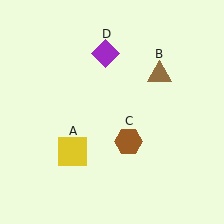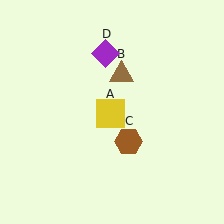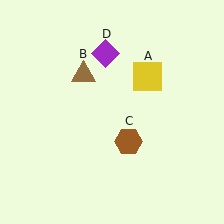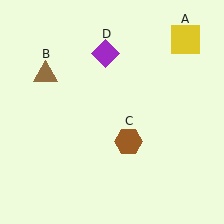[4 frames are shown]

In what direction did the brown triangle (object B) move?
The brown triangle (object B) moved left.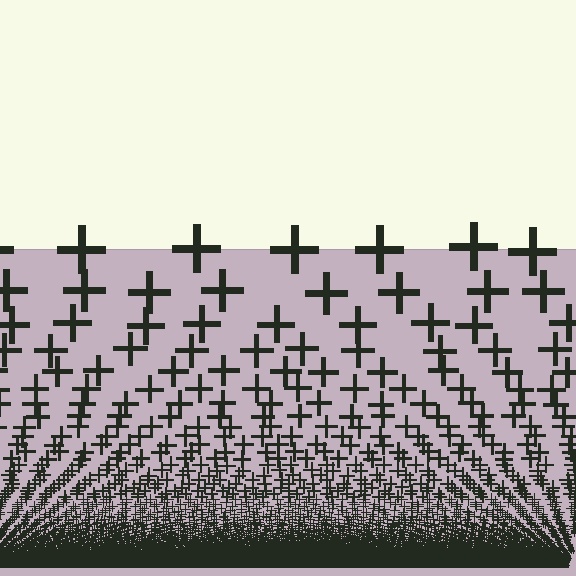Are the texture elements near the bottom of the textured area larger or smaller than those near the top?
Smaller. The gradient is inverted — elements near the bottom are smaller and denser.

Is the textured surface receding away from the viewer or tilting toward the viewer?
The surface appears to tilt toward the viewer. Texture elements get larger and sparser toward the top.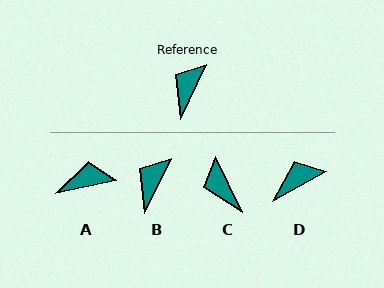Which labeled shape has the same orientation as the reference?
B.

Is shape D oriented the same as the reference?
No, it is off by about 35 degrees.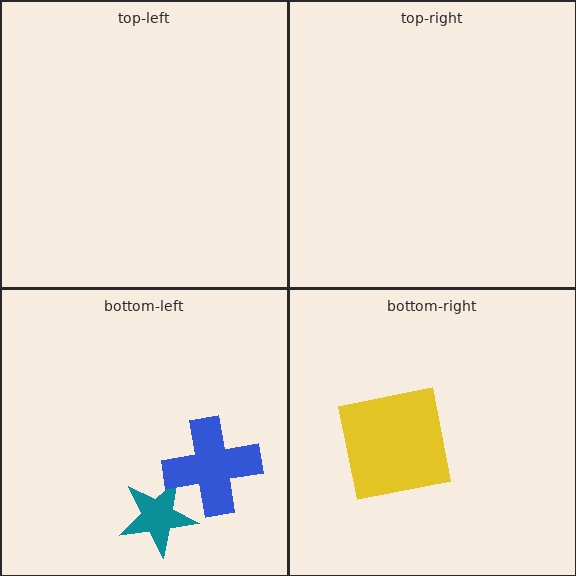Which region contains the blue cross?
The bottom-left region.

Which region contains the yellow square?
The bottom-right region.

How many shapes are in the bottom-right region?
1.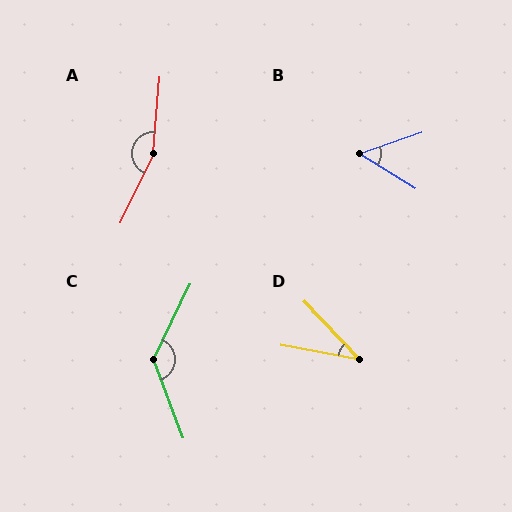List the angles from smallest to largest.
D (36°), B (51°), C (134°), A (159°).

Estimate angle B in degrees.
Approximately 51 degrees.